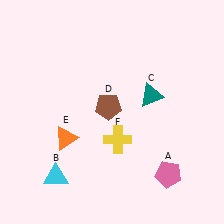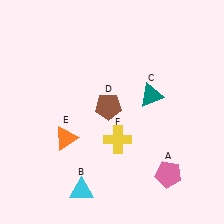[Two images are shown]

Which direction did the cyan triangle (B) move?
The cyan triangle (B) moved right.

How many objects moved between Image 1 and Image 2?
1 object moved between the two images.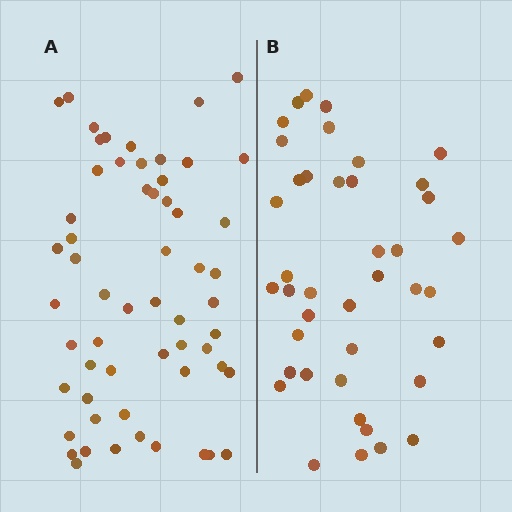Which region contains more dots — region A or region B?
Region A (the left region) has more dots.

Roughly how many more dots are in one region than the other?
Region A has approximately 15 more dots than region B.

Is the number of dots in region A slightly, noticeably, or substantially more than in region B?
Region A has noticeably more, but not dramatically so. The ratio is roughly 1.4 to 1.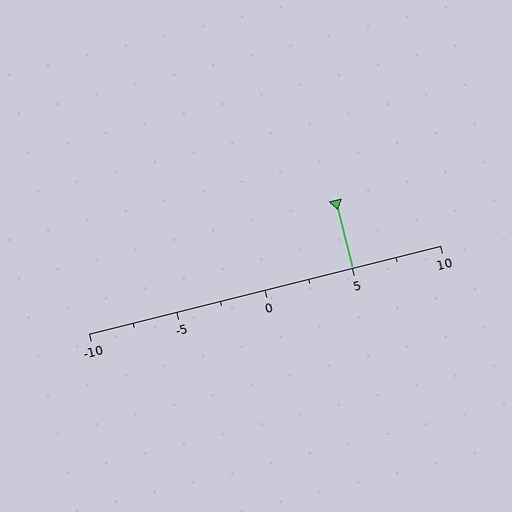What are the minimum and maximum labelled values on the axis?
The axis runs from -10 to 10.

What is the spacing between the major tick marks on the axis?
The major ticks are spaced 5 apart.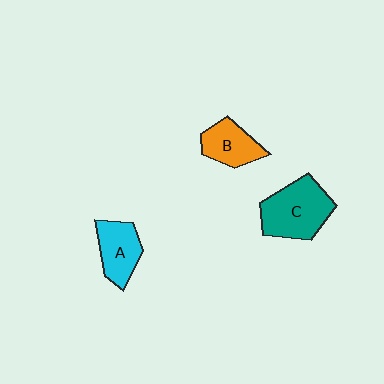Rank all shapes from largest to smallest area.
From largest to smallest: C (teal), A (cyan), B (orange).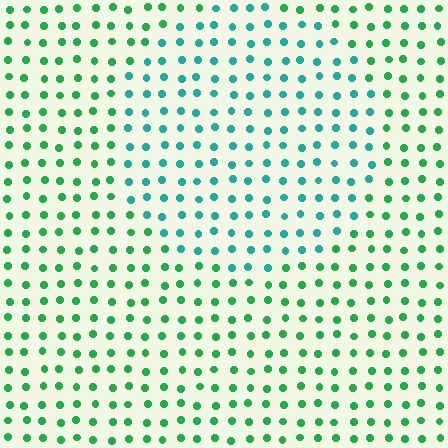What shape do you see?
I see a circle.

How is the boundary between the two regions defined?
The boundary is defined purely by a slight shift in hue (about 37 degrees). Spacing, size, and orientation are identical on both sides.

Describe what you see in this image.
The image is filled with small green elements in a uniform arrangement. A circle-shaped region is visible where the elements are tinted to a slightly different hue, forming a subtle color boundary.